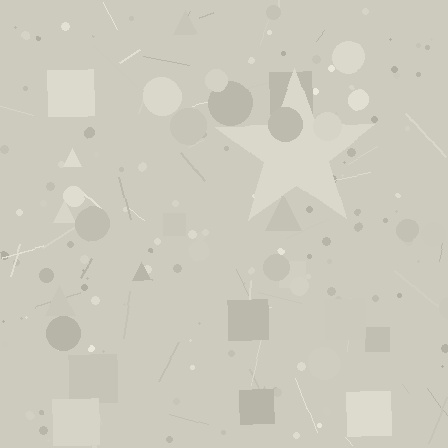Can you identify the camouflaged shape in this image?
The camouflaged shape is a star.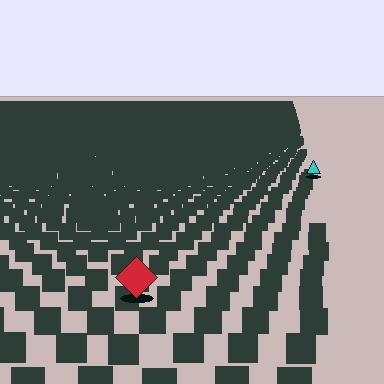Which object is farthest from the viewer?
The cyan triangle is farthest from the viewer. It appears smaller and the ground texture around it is denser.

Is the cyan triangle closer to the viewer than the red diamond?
No. The red diamond is closer — you can tell from the texture gradient: the ground texture is coarser near it.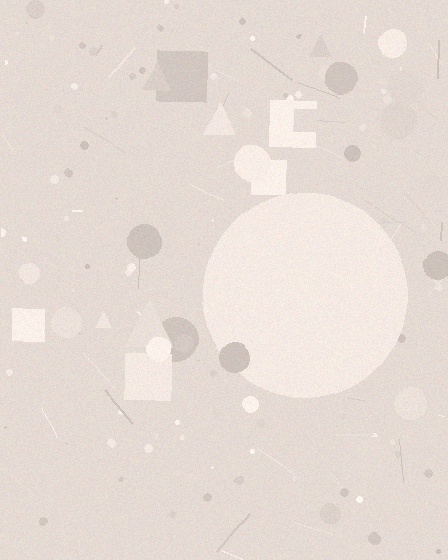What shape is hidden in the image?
A circle is hidden in the image.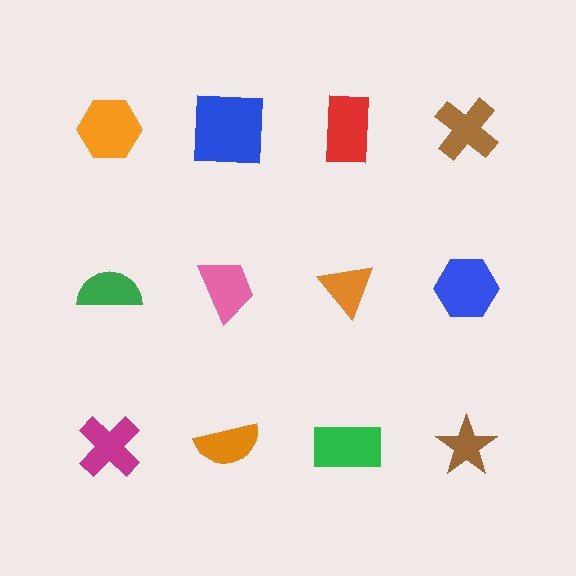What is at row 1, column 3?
A red rectangle.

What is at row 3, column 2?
An orange semicircle.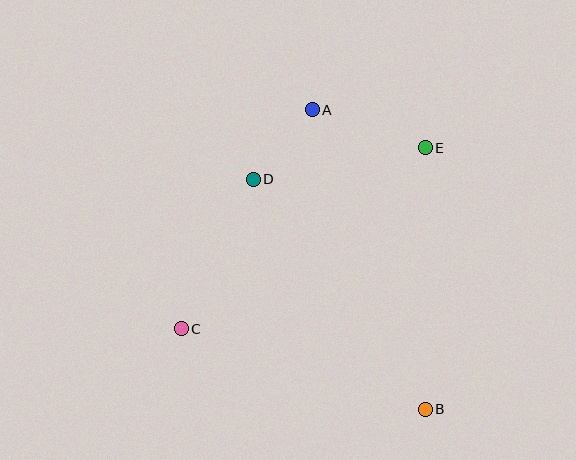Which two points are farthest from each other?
Points A and B are farthest from each other.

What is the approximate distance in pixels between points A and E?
The distance between A and E is approximately 119 pixels.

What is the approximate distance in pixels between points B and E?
The distance between B and E is approximately 261 pixels.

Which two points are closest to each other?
Points A and D are closest to each other.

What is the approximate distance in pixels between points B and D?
The distance between B and D is approximately 287 pixels.